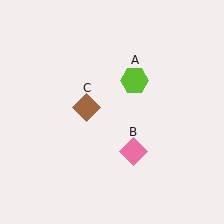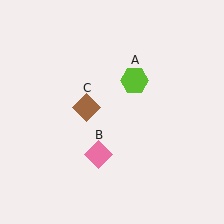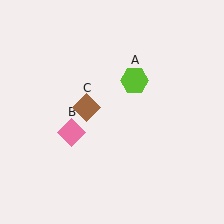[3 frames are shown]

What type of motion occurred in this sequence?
The pink diamond (object B) rotated clockwise around the center of the scene.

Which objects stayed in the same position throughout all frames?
Lime hexagon (object A) and brown diamond (object C) remained stationary.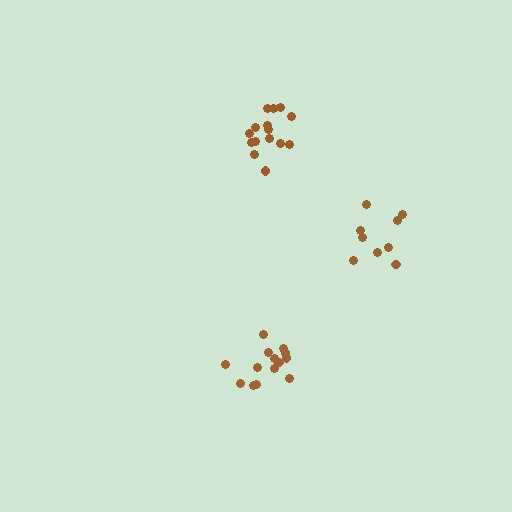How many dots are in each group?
Group 1: 9 dots, Group 2: 14 dots, Group 3: 15 dots (38 total).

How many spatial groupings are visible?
There are 3 spatial groupings.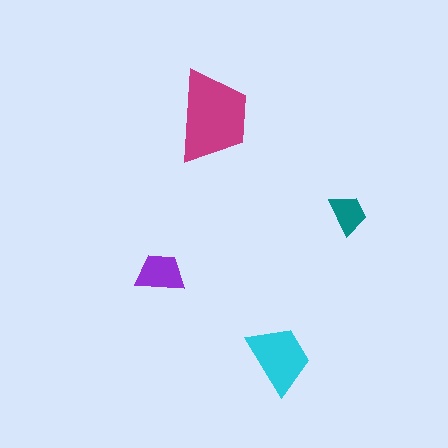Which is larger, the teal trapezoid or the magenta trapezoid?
The magenta one.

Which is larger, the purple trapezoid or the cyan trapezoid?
The cyan one.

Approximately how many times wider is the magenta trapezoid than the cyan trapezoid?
About 1.5 times wider.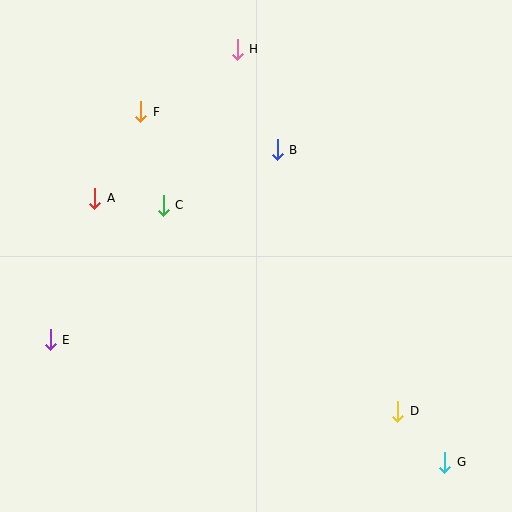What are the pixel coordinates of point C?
Point C is at (163, 205).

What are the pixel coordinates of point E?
Point E is at (50, 340).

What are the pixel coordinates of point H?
Point H is at (237, 49).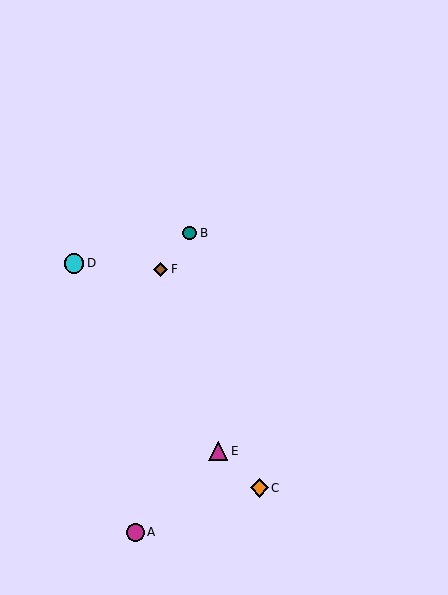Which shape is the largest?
The cyan circle (labeled D) is the largest.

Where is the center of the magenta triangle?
The center of the magenta triangle is at (218, 451).